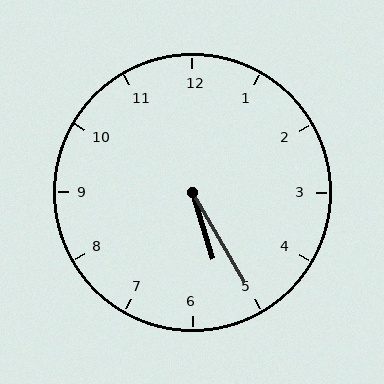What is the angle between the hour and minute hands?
Approximately 12 degrees.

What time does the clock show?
5:25.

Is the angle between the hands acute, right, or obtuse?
It is acute.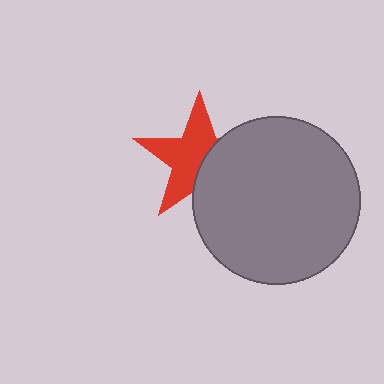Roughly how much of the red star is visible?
About half of it is visible (roughly 60%).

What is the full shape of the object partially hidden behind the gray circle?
The partially hidden object is a red star.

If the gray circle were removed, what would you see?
You would see the complete red star.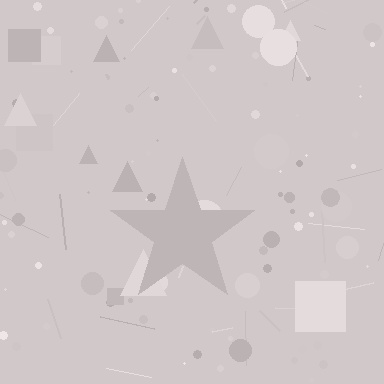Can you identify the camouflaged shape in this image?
The camouflaged shape is a star.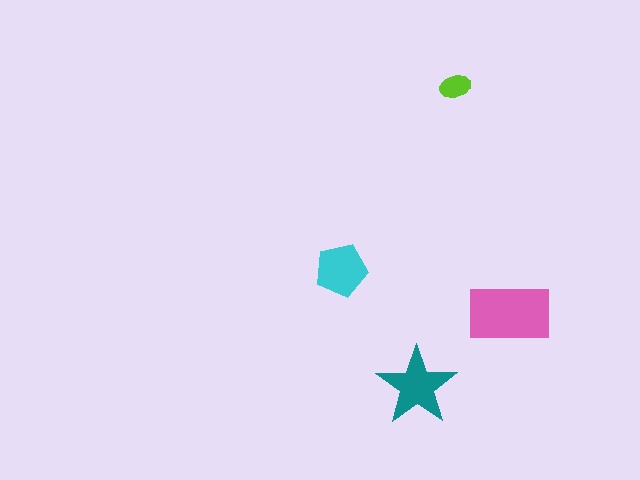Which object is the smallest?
The lime ellipse.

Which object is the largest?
The pink rectangle.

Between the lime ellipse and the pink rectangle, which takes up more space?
The pink rectangle.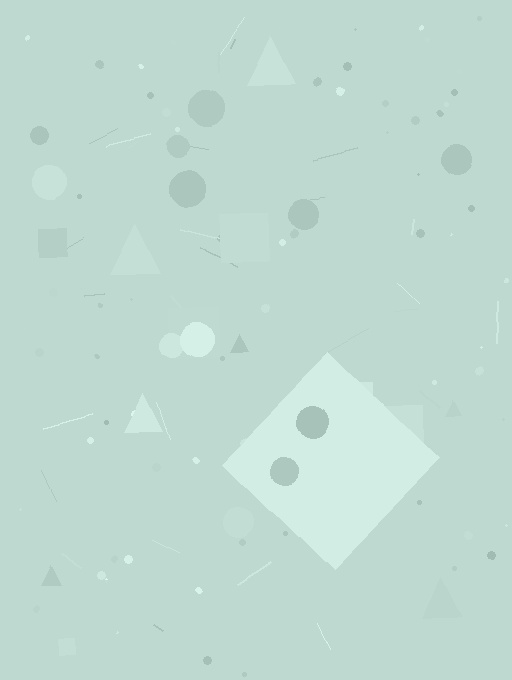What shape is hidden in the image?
A diamond is hidden in the image.